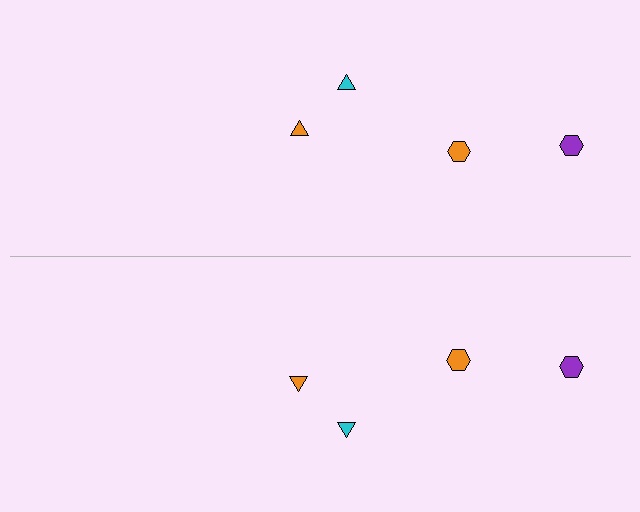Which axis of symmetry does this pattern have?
The pattern has a horizontal axis of symmetry running through the center of the image.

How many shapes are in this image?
There are 8 shapes in this image.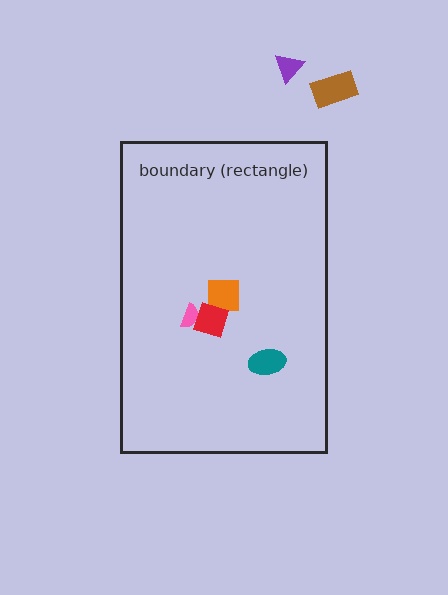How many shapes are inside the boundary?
4 inside, 2 outside.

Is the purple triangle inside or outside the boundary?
Outside.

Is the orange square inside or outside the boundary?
Inside.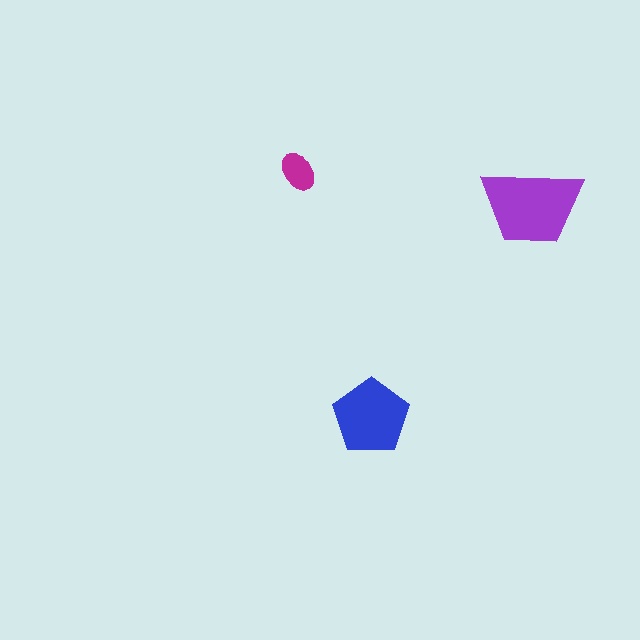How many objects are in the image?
There are 3 objects in the image.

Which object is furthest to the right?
The purple trapezoid is rightmost.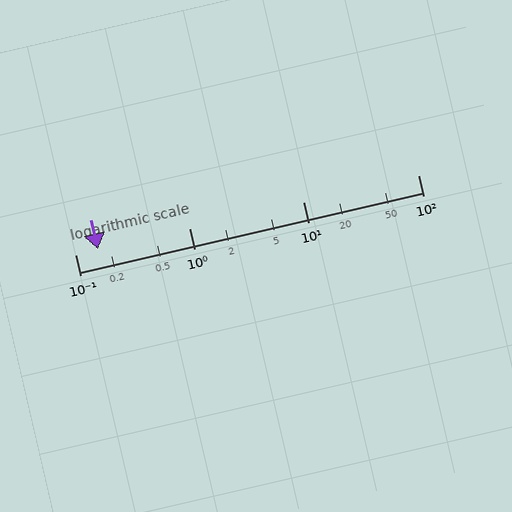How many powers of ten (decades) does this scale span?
The scale spans 3 decades, from 0.1 to 100.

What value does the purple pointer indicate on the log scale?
The pointer indicates approximately 0.16.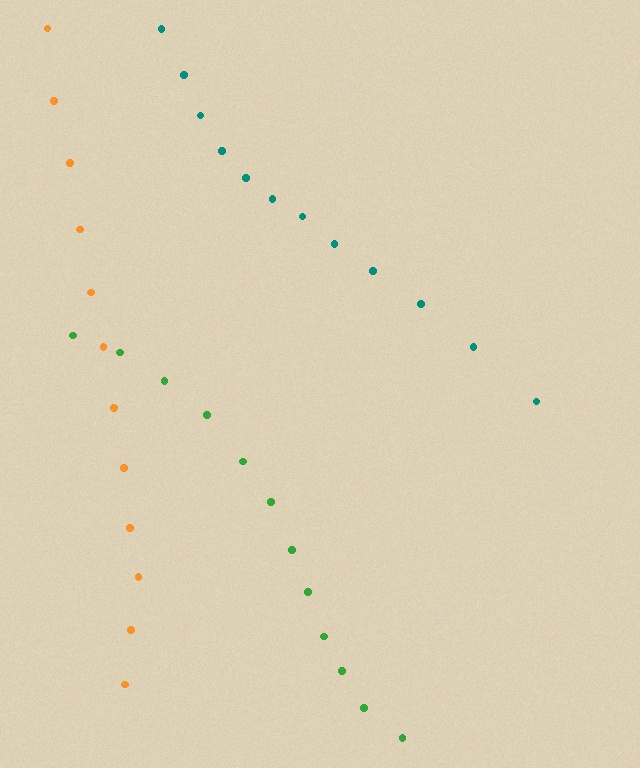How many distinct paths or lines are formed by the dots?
There are 3 distinct paths.